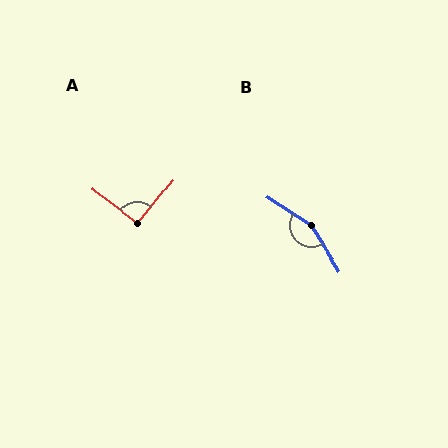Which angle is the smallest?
A, at approximately 93 degrees.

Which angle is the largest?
B, at approximately 155 degrees.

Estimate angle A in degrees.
Approximately 93 degrees.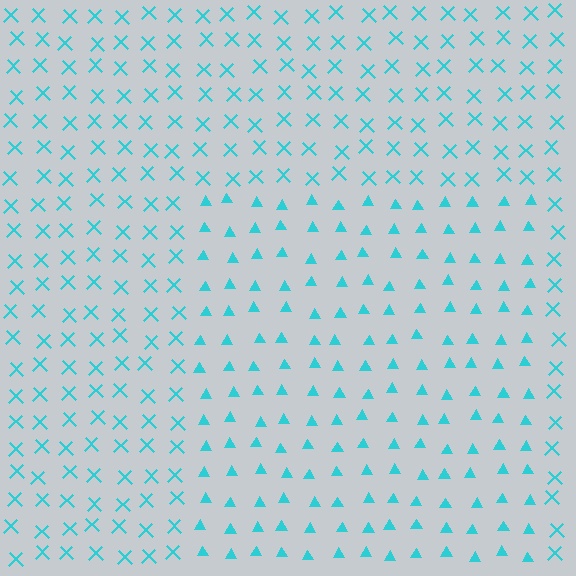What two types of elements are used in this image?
The image uses triangles inside the rectangle region and X marks outside it.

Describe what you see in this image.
The image is filled with small cyan elements arranged in a uniform grid. A rectangle-shaped region contains triangles, while the surrounding area contains X marks. The boundary is defined purely by the change in element shape.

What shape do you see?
I see a rectangle.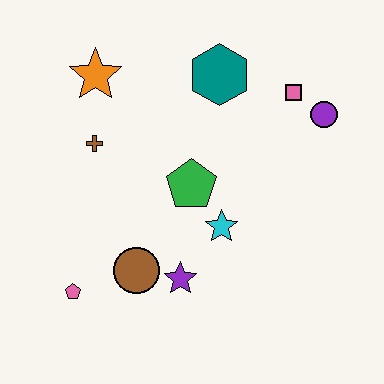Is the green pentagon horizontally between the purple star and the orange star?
No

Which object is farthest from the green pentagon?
The pink pentagon is farthest from the green pentagon.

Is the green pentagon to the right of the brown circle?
Yes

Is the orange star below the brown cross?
No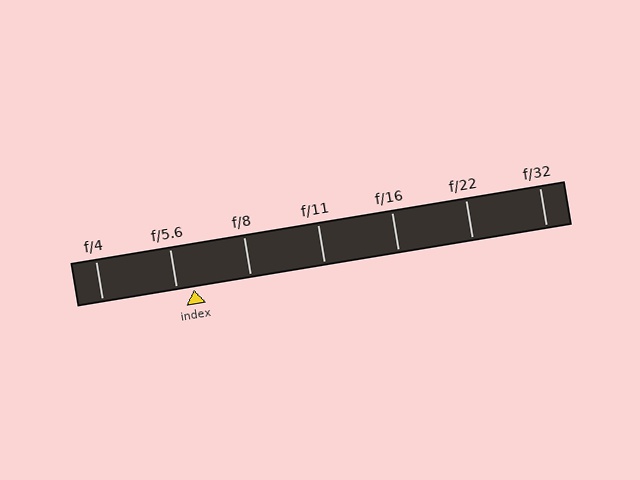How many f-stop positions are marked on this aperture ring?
There are 7 f-stop positions marked.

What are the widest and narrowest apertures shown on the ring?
The widest aperture shown is f/4 and the narrowest is f/32.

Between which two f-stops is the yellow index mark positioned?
The index mark is between f/5.6 and f/8.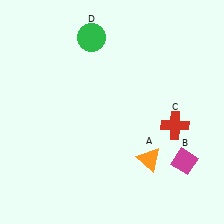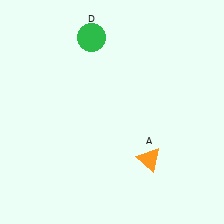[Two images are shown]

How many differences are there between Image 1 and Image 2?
There are 2 differences between the two images.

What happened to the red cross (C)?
The red cross (C) was removed in Image 2. It was in the bottom-right area of Image 1.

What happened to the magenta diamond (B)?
The magenta diamond (B) was removed in Image 2. It was in the bottom-right area of Image 1.